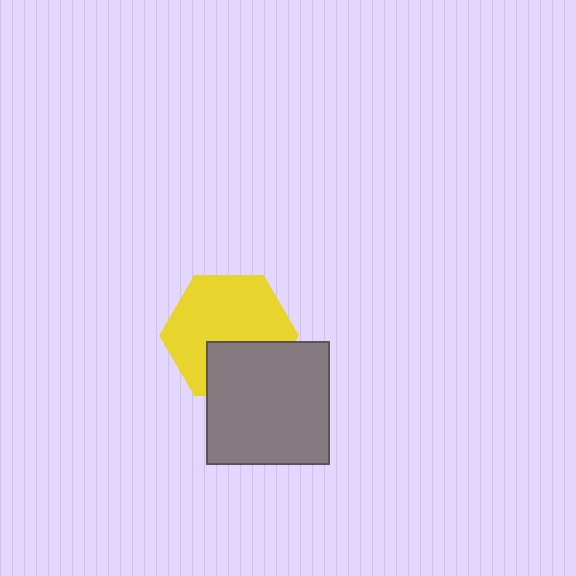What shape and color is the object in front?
The object in front is a gray square.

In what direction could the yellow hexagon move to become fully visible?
The yellow hexagon could move up. That would shift it out from behind the gray square entirely.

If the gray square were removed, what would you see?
You would see the complete yellow hexagon.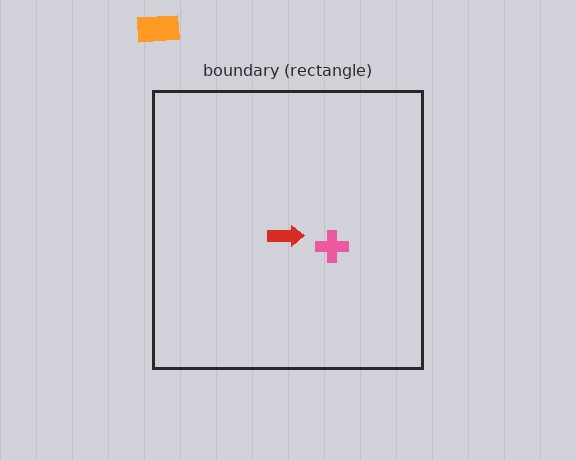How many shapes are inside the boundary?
2 inside, 1 outside.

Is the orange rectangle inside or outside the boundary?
Outside.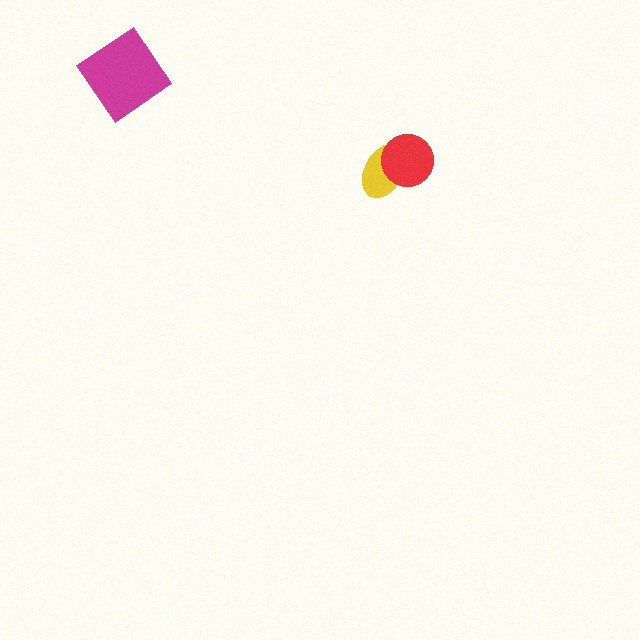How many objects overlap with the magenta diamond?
0 objects overlap with the magenta diamond.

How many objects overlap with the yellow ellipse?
1 object overlaps with the yellow ellipse.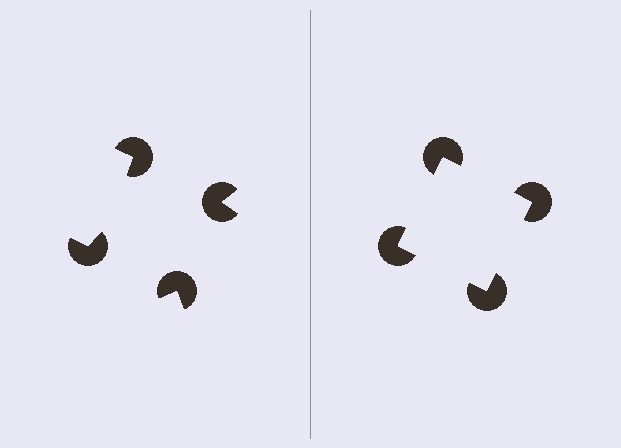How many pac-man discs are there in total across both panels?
8 — 4 on each side.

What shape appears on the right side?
An illusory square.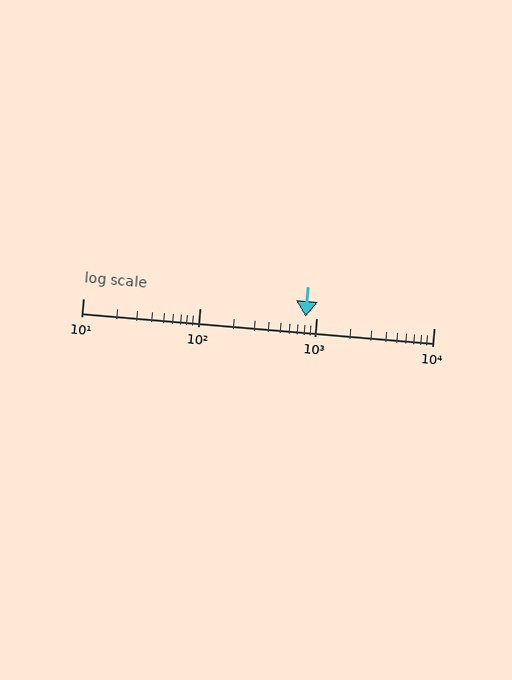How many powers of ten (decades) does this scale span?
The scale spans 3 decades, from 10 to 10000.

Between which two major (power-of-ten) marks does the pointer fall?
The pointer is between 100 and 1000.